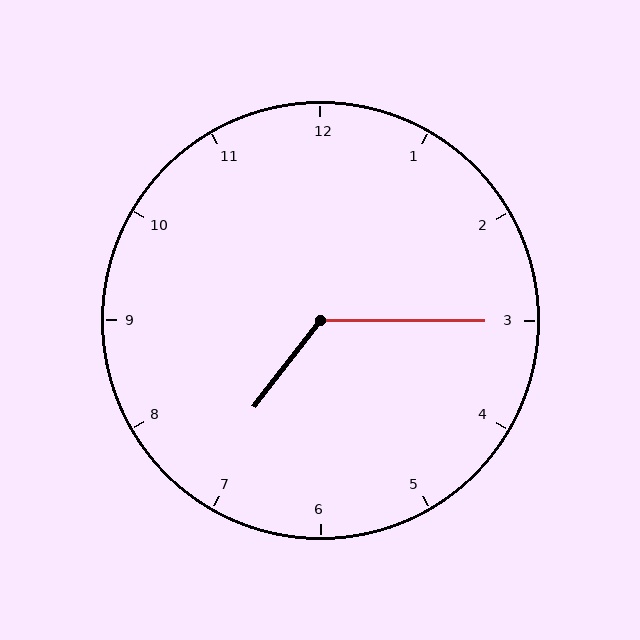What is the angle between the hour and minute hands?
Approximately 128 degrees.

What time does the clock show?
7:15.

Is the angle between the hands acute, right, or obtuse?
It is obtuse.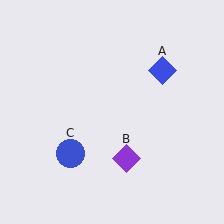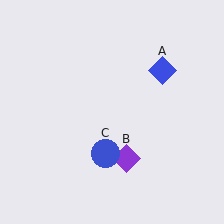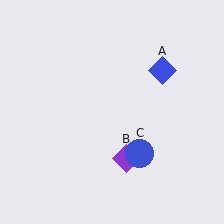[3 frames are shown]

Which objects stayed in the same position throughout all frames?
Blue diamond (object A) and purple diamond (object B) remained stationary.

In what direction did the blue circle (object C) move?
The blue circle (object C) moved right.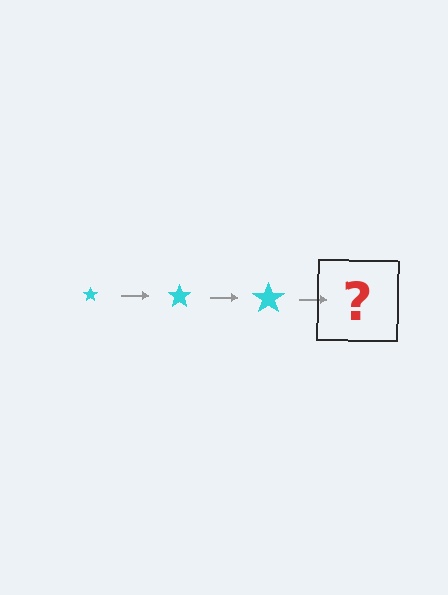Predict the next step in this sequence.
The next step is a cyan star, larger than the previous one.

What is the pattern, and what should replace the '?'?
The pattern is that the star gets progressively larger each step. The '?' should be a cyan star, larger than the previous one.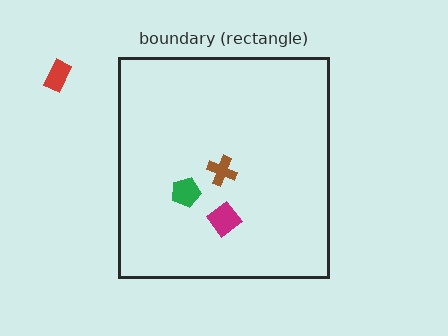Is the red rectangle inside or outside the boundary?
Outside.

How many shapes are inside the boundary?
3 inside, 1 outside.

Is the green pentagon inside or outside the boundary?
Inside.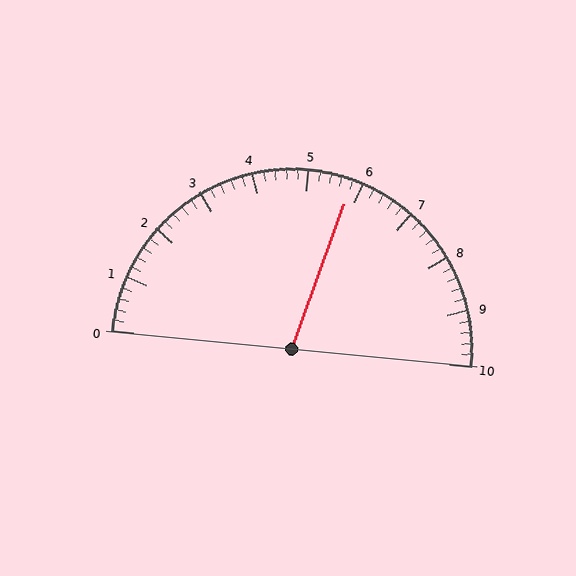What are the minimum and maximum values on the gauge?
The gauge ranges from 0 to 10.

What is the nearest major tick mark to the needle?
The nearest major tick mark is 6.